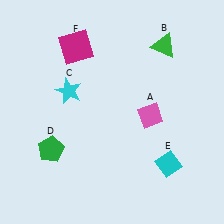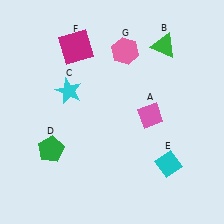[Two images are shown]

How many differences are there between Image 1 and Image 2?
There is 1 difference between the two images.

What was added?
A pink hexagon (G) was added in Image 2.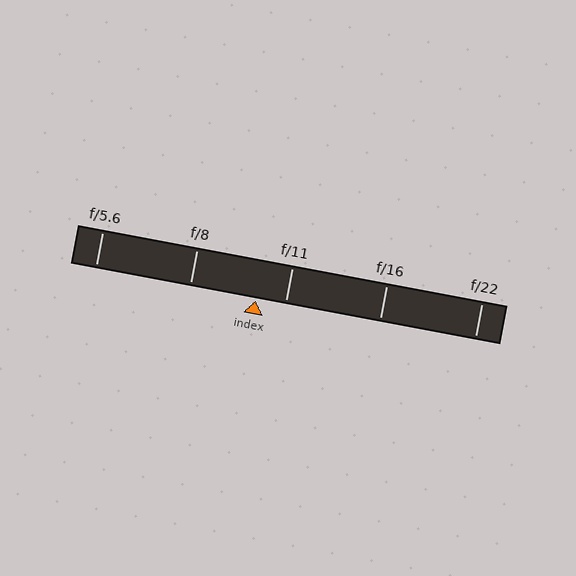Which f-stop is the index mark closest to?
The index mark is closest to f/11.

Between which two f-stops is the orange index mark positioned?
The index mark is between f/8 and f/11.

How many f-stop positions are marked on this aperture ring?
There are 5 f-stop positions marked.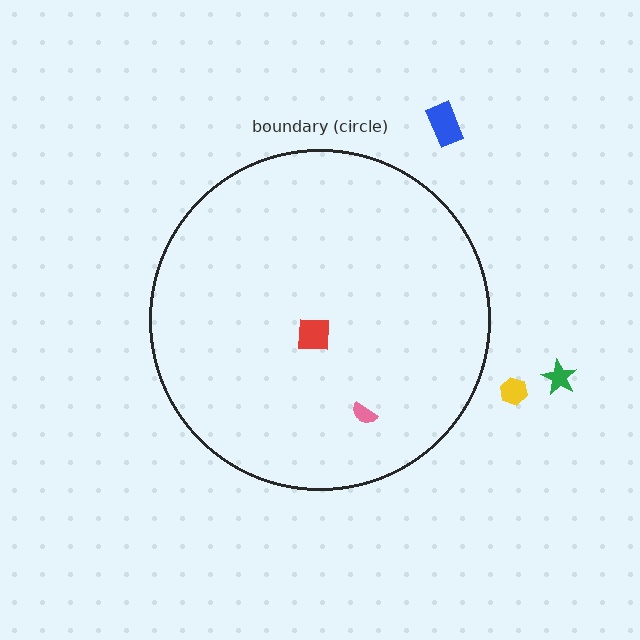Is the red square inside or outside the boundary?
Inside.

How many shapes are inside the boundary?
2 inside, 3 outside.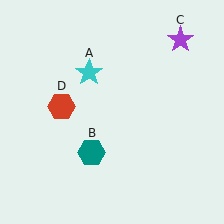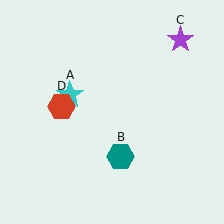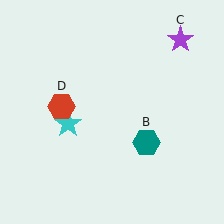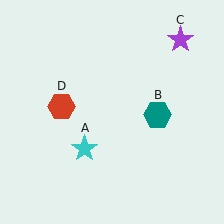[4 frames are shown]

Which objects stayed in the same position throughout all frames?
Purple star (object C) and red hexagon (object D) remained stationary.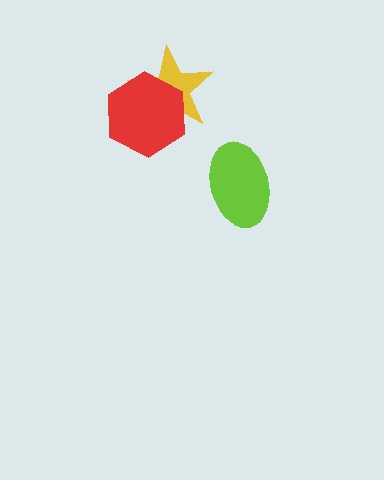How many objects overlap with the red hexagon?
1 object overlaps with the red hexagon.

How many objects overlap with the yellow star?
1 object overlaps with the yellow star.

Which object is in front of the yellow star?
The red hexagon is in front of the yellow star.